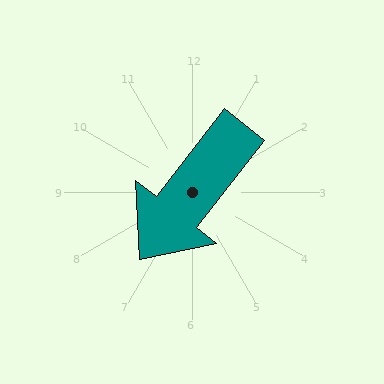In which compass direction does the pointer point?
Southwest.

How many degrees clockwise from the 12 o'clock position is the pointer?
Approximately 218 degrees.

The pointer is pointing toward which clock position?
Roughly 7 o'clock.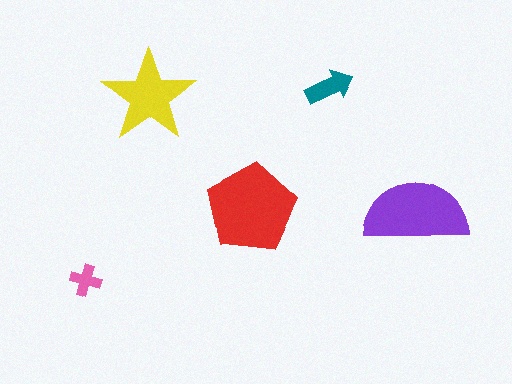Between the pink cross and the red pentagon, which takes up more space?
The red pentagon.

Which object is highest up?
The teal arrow is topmost.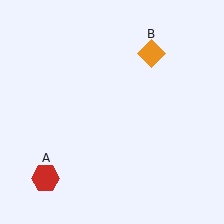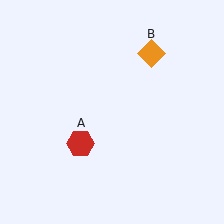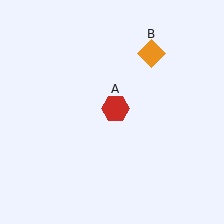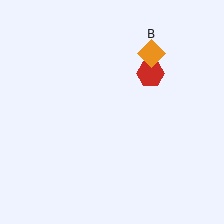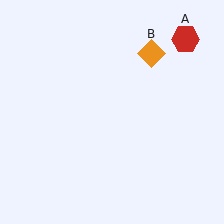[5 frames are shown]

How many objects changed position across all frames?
1 object changed position: red hexagon (object A).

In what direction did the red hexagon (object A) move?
The red hexagon (object A) moved up and to the right.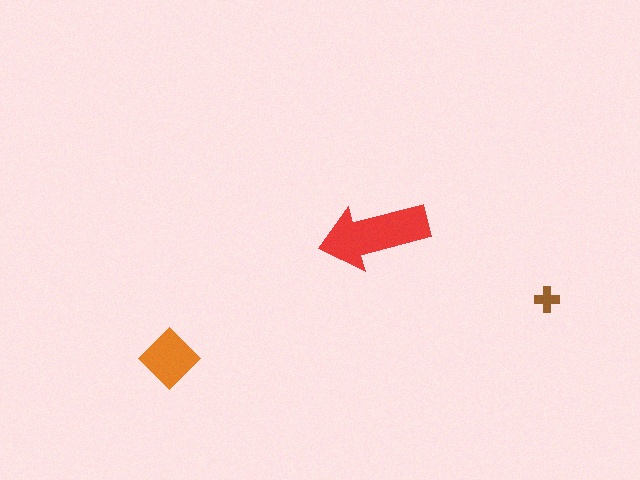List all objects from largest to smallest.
The red arrow, the orange diamond, the brown cross.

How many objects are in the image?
There are 3 objects in the image.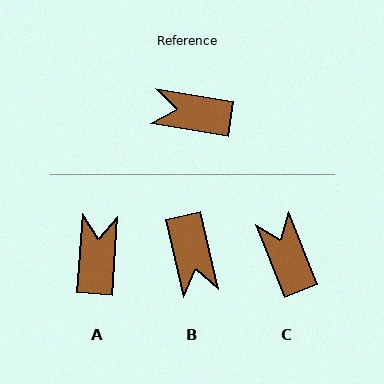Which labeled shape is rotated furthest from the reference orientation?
B, about 112 degrees away.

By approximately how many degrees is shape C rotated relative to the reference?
Approximately 59 degrees clockwise.